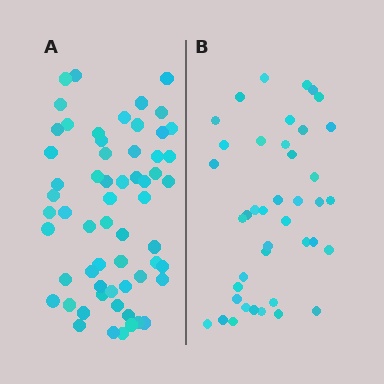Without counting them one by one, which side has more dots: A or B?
Region A (the left region) has more dots.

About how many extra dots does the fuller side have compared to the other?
Region A has approximately 20 more dots than region B.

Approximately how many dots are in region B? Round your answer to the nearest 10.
About 40 dots. (The exact count is 41, which rounds to 40.)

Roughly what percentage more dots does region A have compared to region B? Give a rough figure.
About 45% more.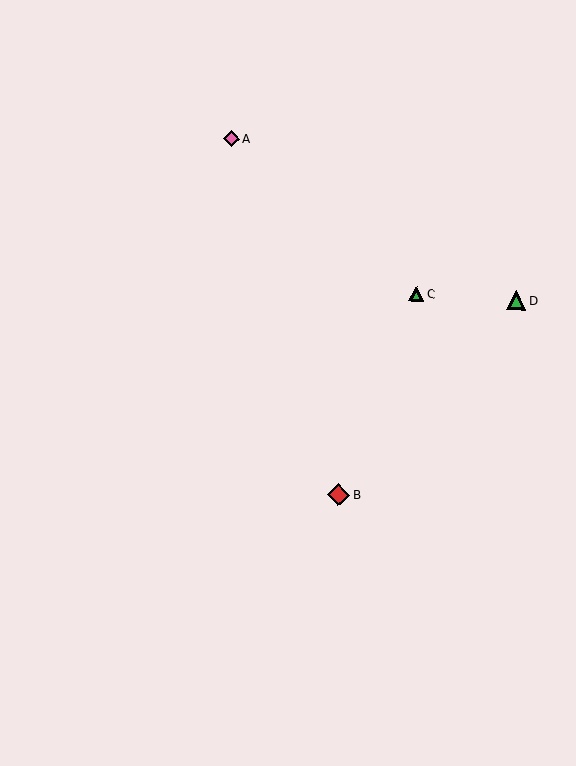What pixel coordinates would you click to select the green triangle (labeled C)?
Click at (416, 294) to select the green triangle C.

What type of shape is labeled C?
Shape C is a green triangle.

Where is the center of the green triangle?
The center of the green triangle is at (416, 294).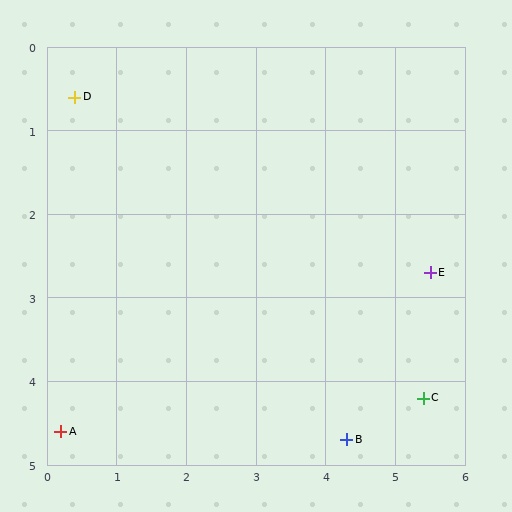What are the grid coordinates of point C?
Point C is at approximately (5.4, 4.2).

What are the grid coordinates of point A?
Point A is at approximately (0.2, 4.6).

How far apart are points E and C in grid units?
Points E and C are about 1.5 grid units apart.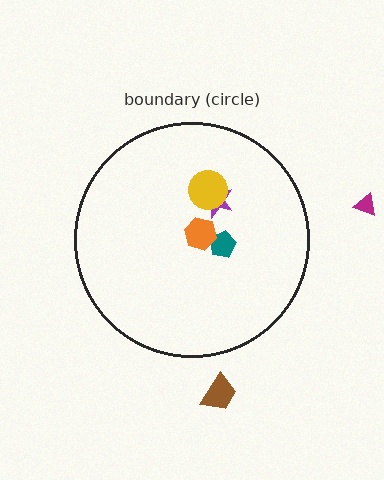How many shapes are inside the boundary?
4 inside, 2 outside.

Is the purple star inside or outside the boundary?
Inside.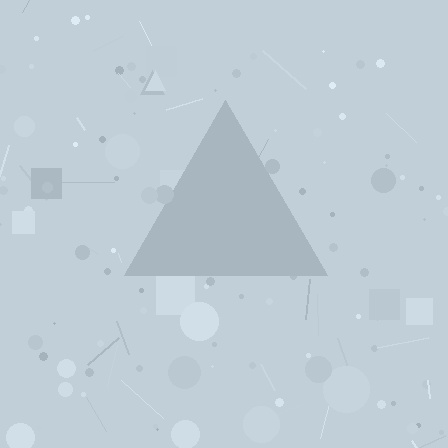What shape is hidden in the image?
A triangle is hidden in the image.